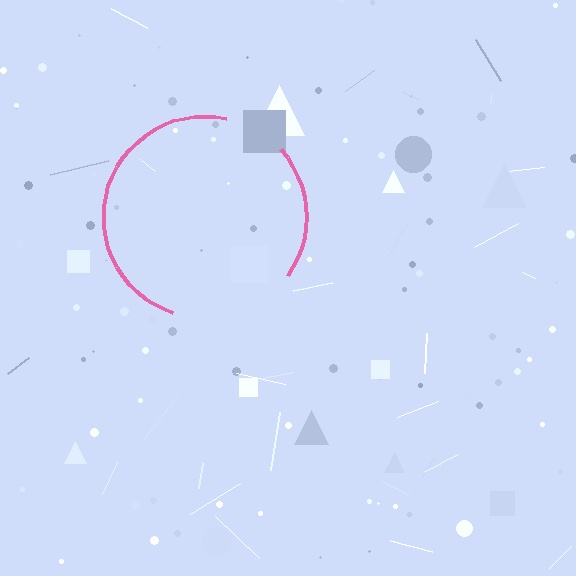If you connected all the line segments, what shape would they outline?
They would outline a circle.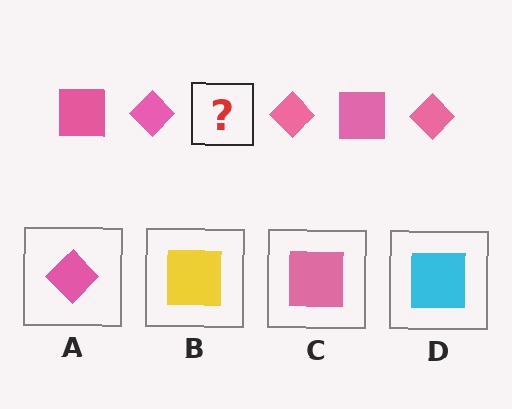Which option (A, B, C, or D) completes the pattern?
C.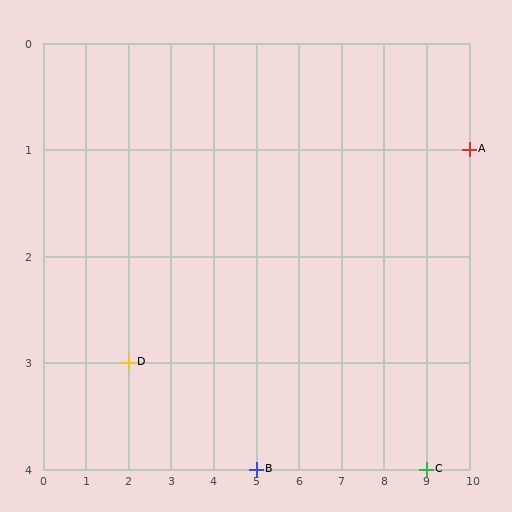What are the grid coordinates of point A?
Point A is at grid coordinates (10, 1).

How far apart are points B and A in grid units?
Points B and A are 5 columns and 3 rows apart (about 5.8 grid units diagonally).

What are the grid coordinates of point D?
Point D is at grid coordinates (2, 3).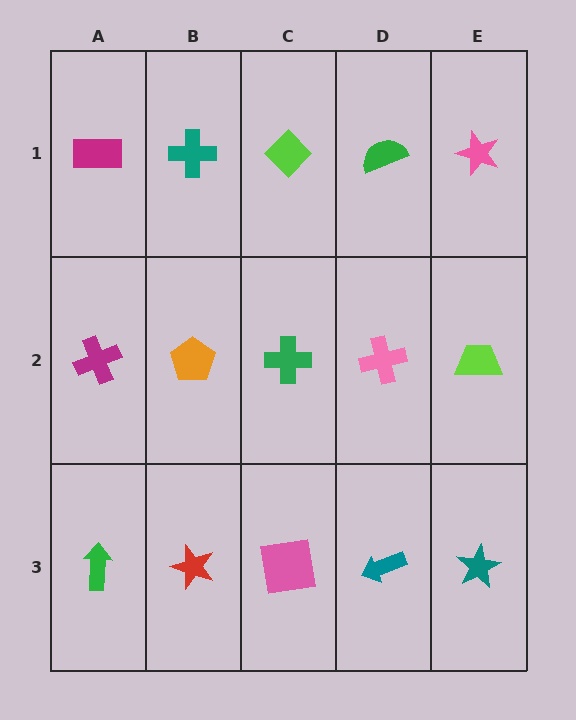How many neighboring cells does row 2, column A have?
3.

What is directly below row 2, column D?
A teal arrow.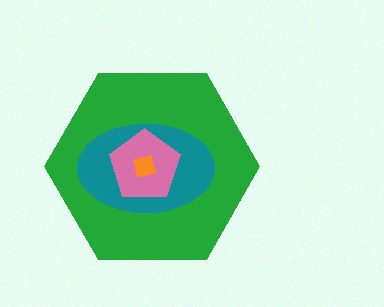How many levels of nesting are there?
4.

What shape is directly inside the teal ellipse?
The pink pentagon.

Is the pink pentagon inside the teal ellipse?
Yes.